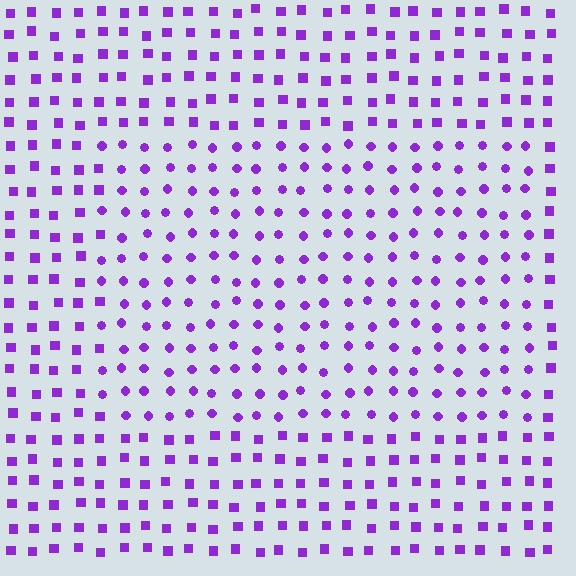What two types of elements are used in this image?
The image uses circles inside the rectangle region and squares outside it.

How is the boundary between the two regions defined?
The boundary is defined by a change in element shape: circles inside vs. squares outside. All elements share the same color and spacing.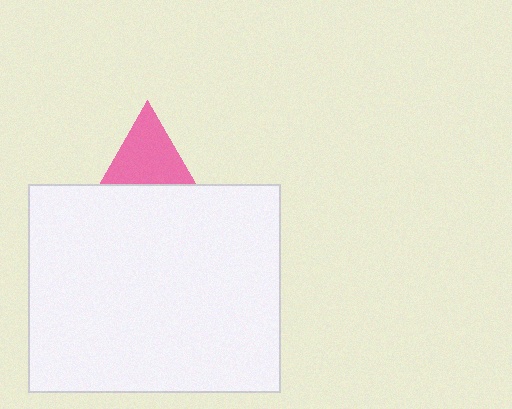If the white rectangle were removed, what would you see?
You would see the complete pink triangle.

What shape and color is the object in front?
The object in front is a white rectangle.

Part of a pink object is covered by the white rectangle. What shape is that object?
It is a triangle.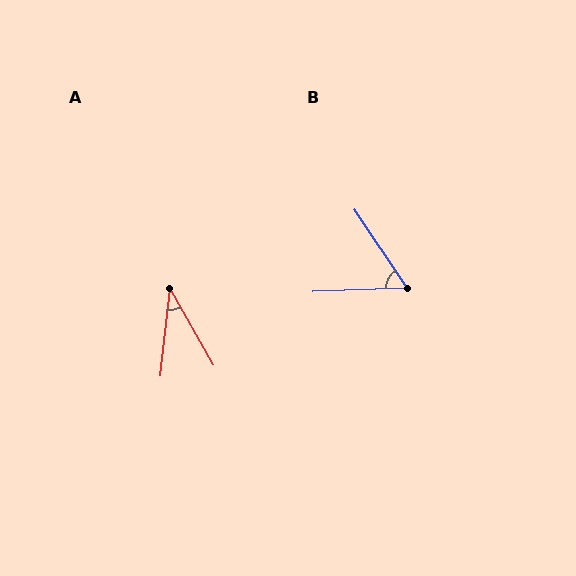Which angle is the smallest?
A, at approximately 36 degrees.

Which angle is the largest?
B, at approximately 58 degrees.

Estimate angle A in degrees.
Approximately 36 degrees.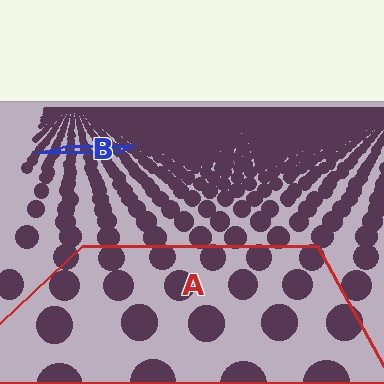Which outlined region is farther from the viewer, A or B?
Region B is farther from the viewer — the texture elements inside it appear smaller and more densely packed.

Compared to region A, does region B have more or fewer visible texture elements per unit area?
Region B has more texture elements per unit area — they are packed more densely because it is farther away.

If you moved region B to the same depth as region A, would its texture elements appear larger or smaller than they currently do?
They would appear larger. At a closer depth, the same texture elements are projected at a bigger on-screen size.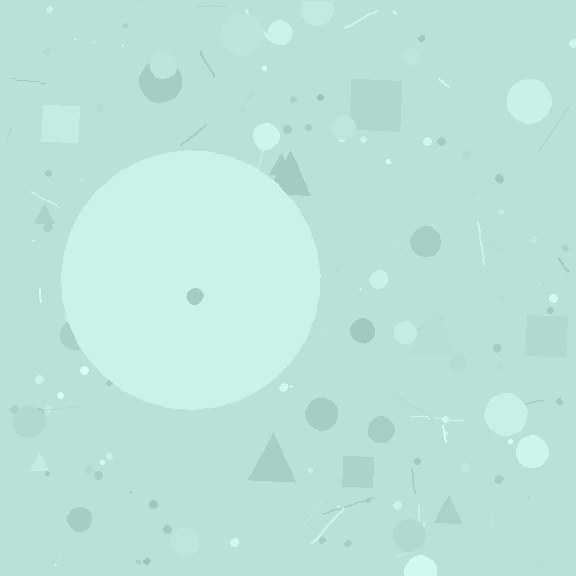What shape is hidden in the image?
A circle is hidden in the image.